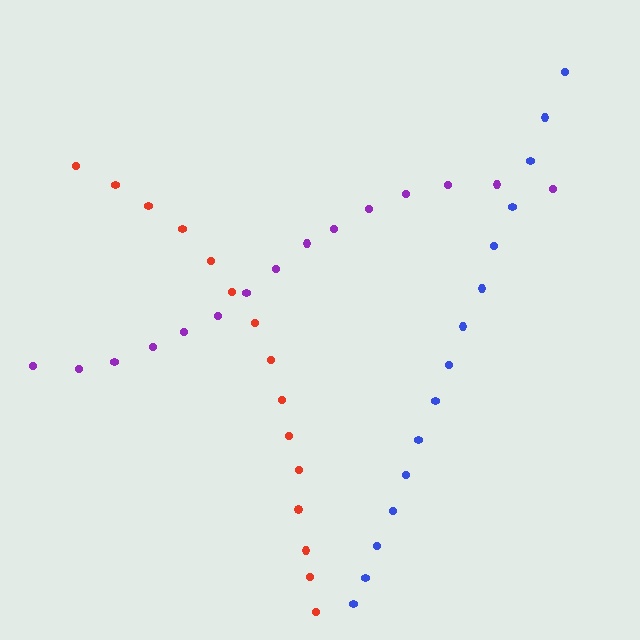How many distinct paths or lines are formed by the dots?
There are 3 distinct paths.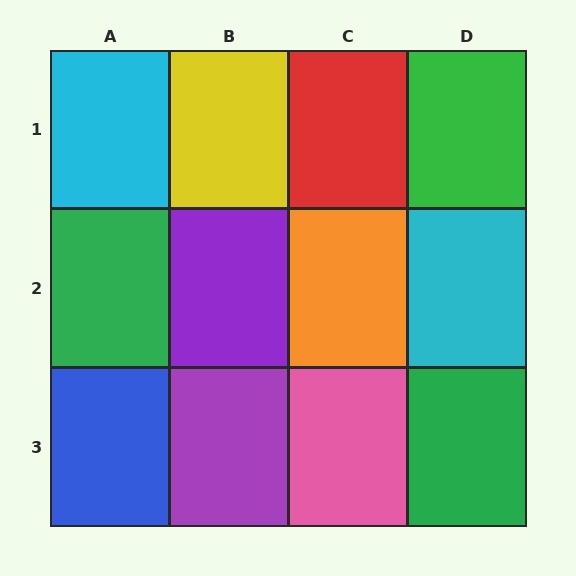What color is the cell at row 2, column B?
Purple.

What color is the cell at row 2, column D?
Cyan.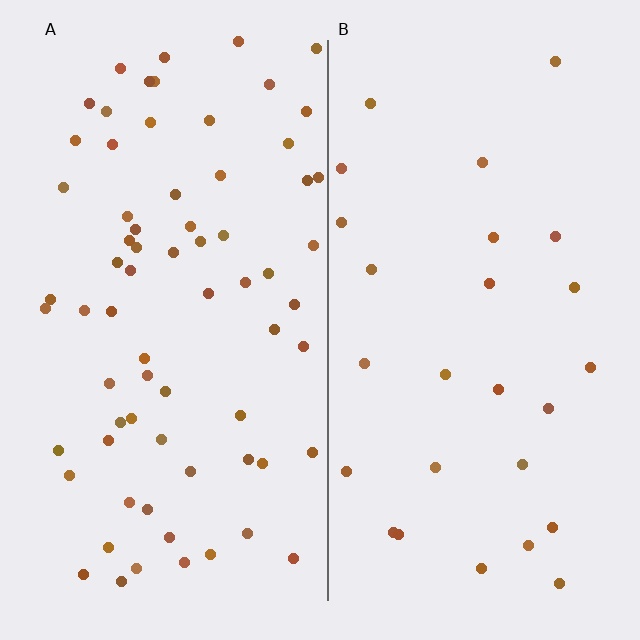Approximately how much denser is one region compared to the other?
Approximately 2.7× — region A over region B.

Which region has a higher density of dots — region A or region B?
A (the left).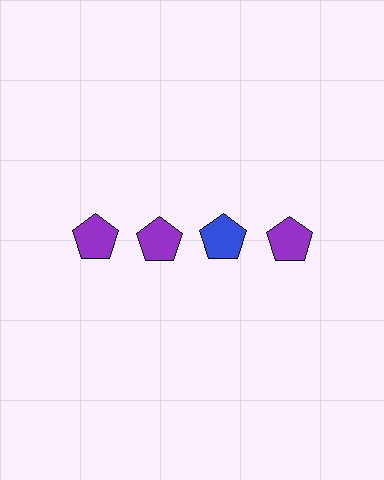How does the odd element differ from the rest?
It has a different color: blue instead of purple.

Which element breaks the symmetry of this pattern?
The blue pentagon in the top row, center column breaks the symmetry. All other shapes are purple pentagons.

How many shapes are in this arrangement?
There are 4 shapes arranged in a grid pattern.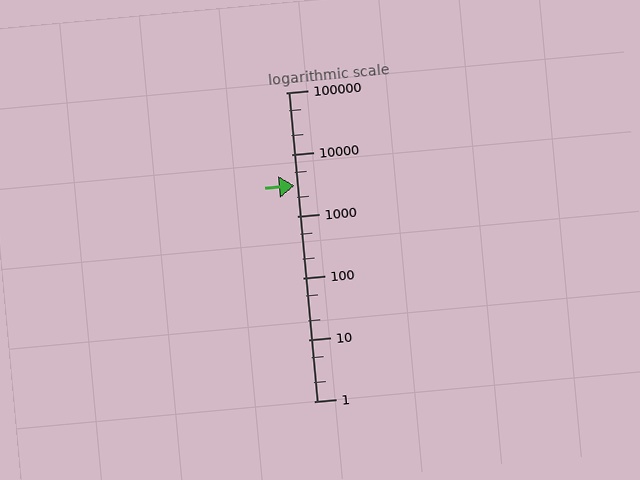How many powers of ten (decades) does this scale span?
The scale spans 5 decades, from 1 to 100000.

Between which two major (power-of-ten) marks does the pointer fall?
The pointer is between 1000 and 10000.